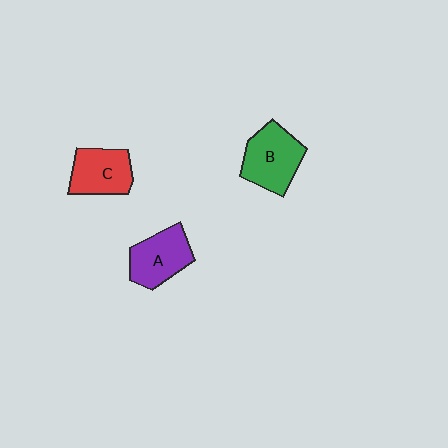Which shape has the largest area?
Shape B (green).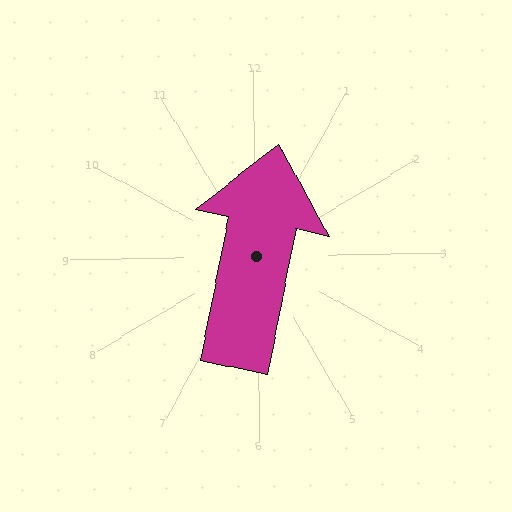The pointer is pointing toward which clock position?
Roughly 12 o'clock.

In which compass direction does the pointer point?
North.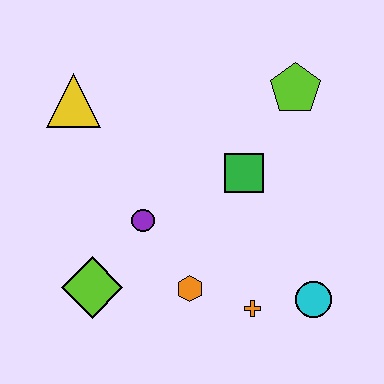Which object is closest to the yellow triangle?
The purple circle is closest to the yellow triangle.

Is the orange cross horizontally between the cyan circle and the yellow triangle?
Yes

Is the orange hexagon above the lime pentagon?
No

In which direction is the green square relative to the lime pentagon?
The green square is below the lime pentagon.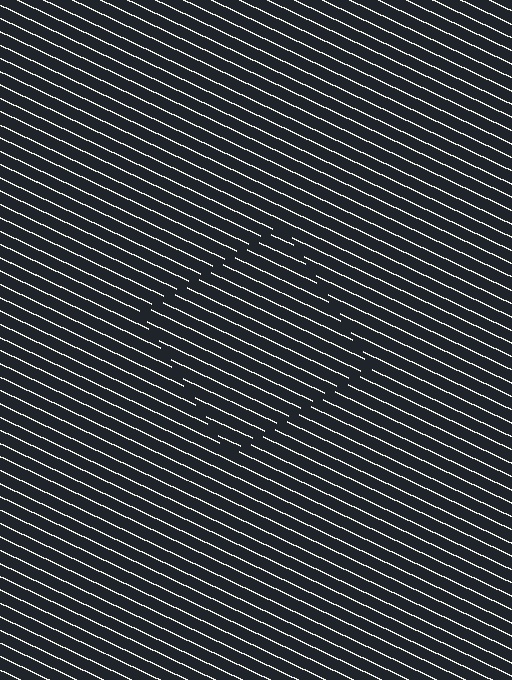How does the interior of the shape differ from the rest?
The interior of the shape contains the same grating, shifted by half a period — the contour is defined by the phase discontinuity where line-ends from the inner and outer gratings abut.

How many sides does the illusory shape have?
4 sides — the line-ends trace a square.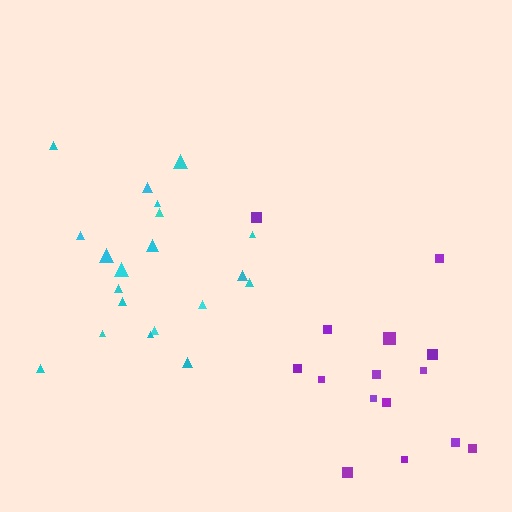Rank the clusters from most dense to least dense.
cyan, purple.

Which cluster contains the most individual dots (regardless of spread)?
Cyan (20).